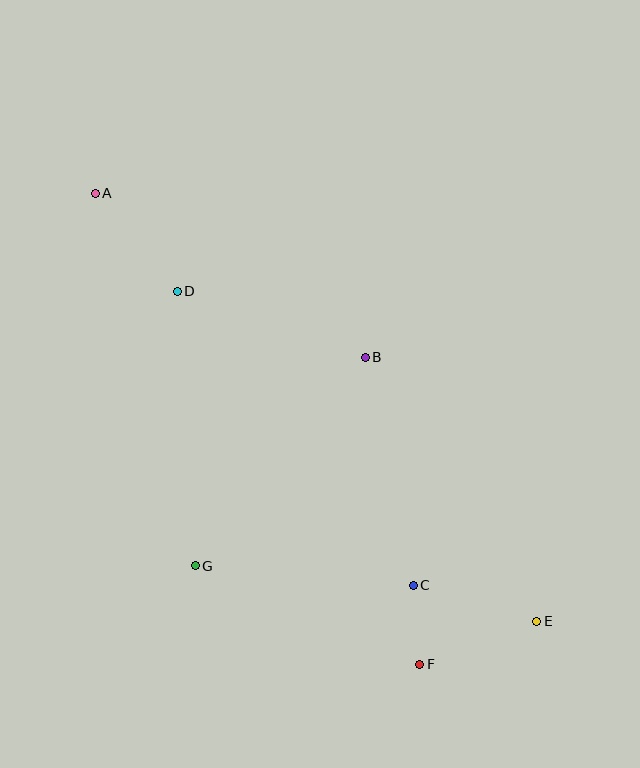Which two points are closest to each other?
Points C and F are closest to each other.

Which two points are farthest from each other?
Points A and E are farthest from each other.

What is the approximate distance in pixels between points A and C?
The distance between A and C is approximately 505 pixels.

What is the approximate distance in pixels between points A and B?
The distance between A and B is approximately 316 pixels.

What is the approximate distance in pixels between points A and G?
The distance between A and G is approximately 386 pixels.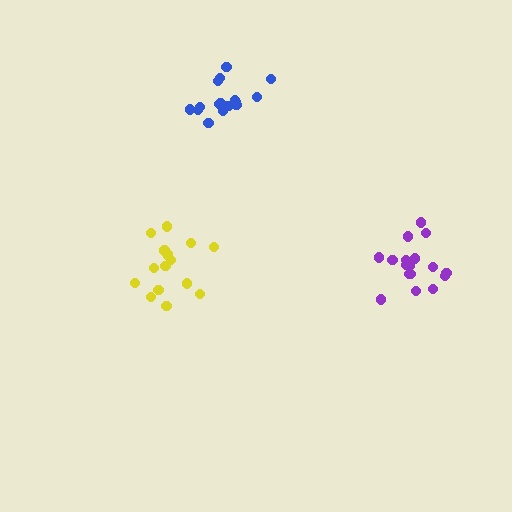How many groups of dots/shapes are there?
There are 3 groups.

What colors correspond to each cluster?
The clusters are colored: yellow, blue, purple.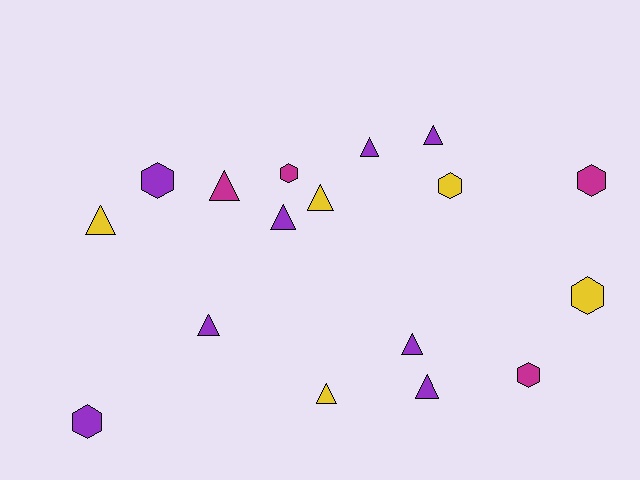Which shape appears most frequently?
Triangle, with 10 objects.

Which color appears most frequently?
Purple, with 8 objects.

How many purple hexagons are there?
There are 2 purple hexagons.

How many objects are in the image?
There are 17 objects.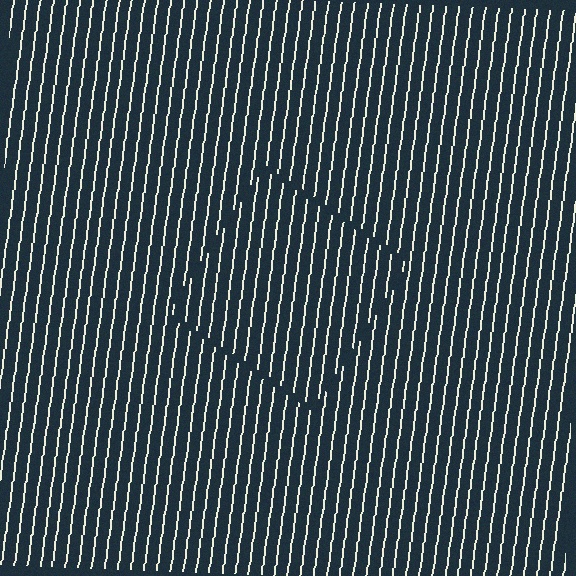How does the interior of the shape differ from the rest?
The interior of the shape contains the same grating, shifted by half a period — the contour is defined by the phase discontinuity where line-ends from the inner and outer gratings abut.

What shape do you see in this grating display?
An illusory square. The interior of the shape contains the same grating, shifted by half a period — the contour is defined by the phase discontinuity where line-ends from the inner and outer gratings abut.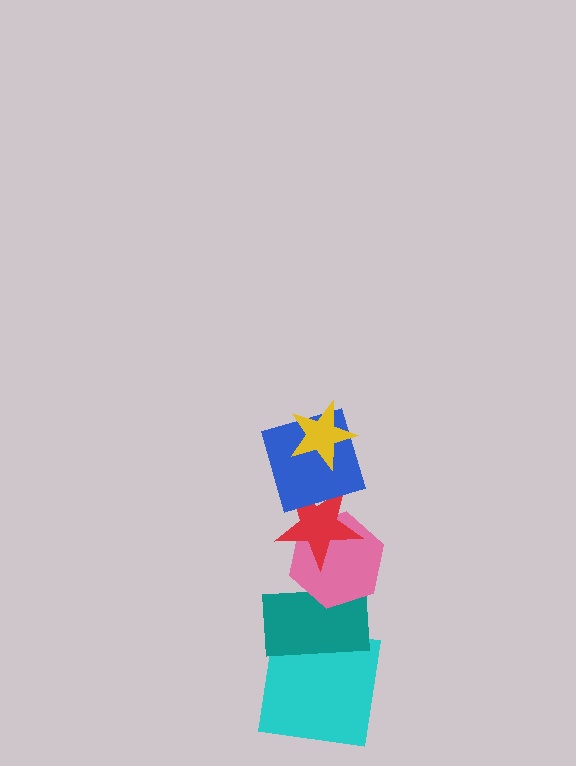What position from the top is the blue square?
The blue square is 2nd from the top.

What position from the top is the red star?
The red star is 3rd from the top.